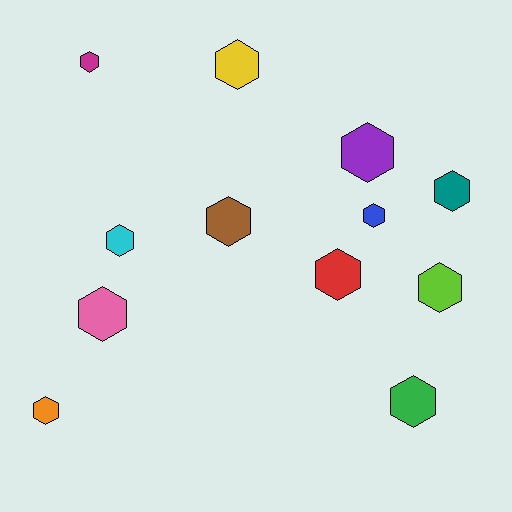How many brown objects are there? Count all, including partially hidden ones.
There is 1 brown object.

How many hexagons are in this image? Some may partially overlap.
There are 12 hexagons.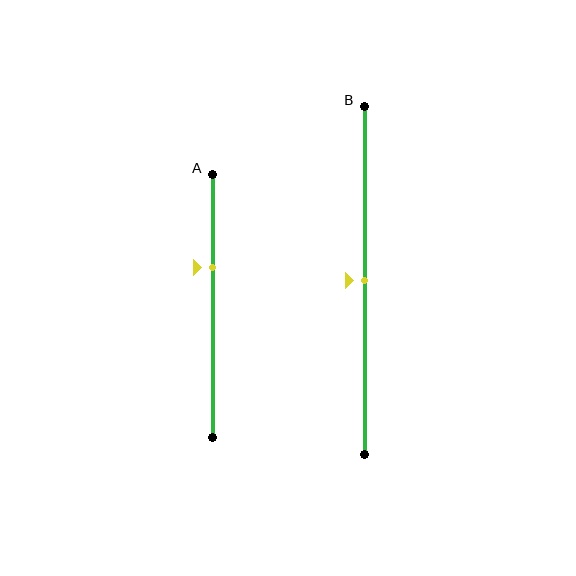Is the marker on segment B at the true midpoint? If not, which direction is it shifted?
Yes, the marker on segment B is at the true midpoint.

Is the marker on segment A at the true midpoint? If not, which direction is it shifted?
No, the marker on segment A is shifted upward by about 15% of the segment length.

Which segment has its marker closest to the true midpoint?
Segment B has its marker closest to the true midpoint.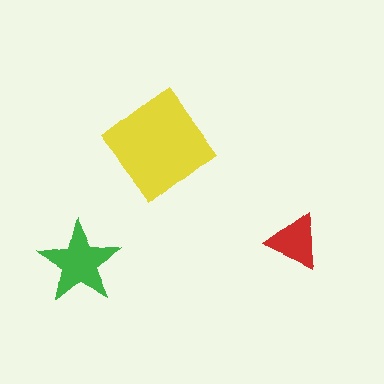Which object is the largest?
The yellow diamond.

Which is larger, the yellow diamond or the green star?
The yellow diamond.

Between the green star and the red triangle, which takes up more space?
The green star.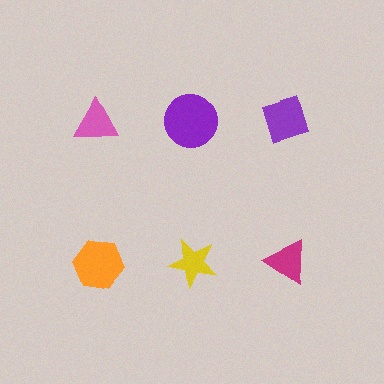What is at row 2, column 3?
A magenta triangle.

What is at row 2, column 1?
An orange hexagon.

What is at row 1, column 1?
A pink triangle.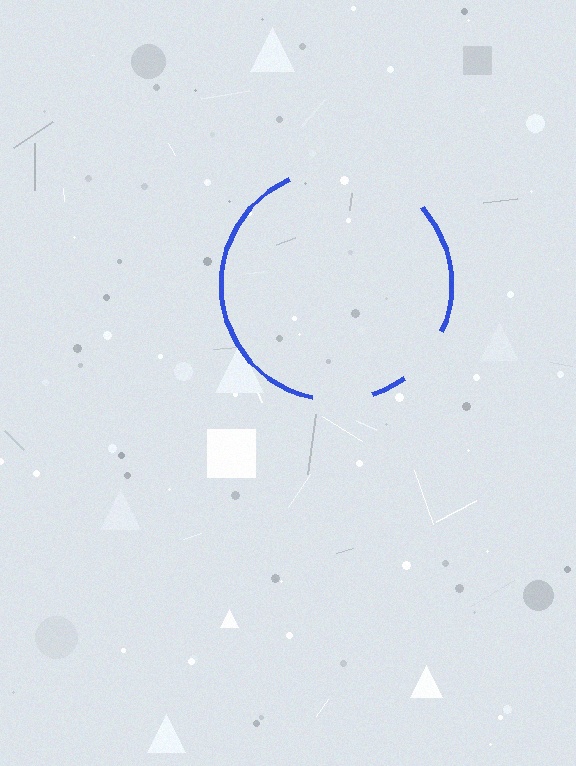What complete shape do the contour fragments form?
The contour fragments form a circle.